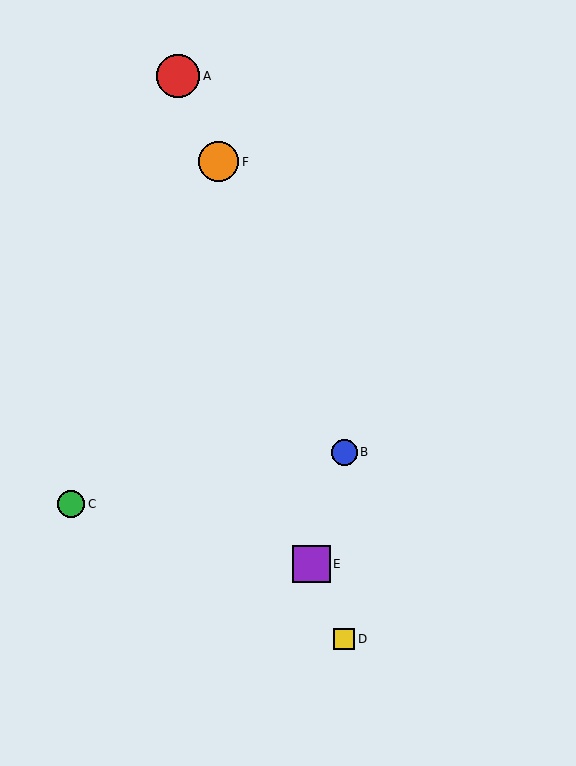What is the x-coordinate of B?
Object B is at x≈344.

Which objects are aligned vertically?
Objects B, D are aligned vertically.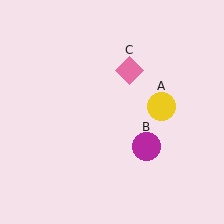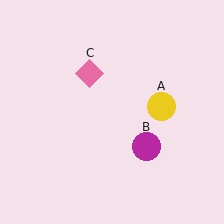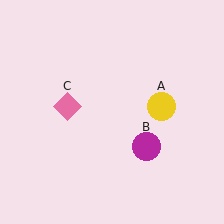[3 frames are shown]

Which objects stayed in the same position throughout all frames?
Yellow circle (object A) and magenta circle (object B) remained stationary.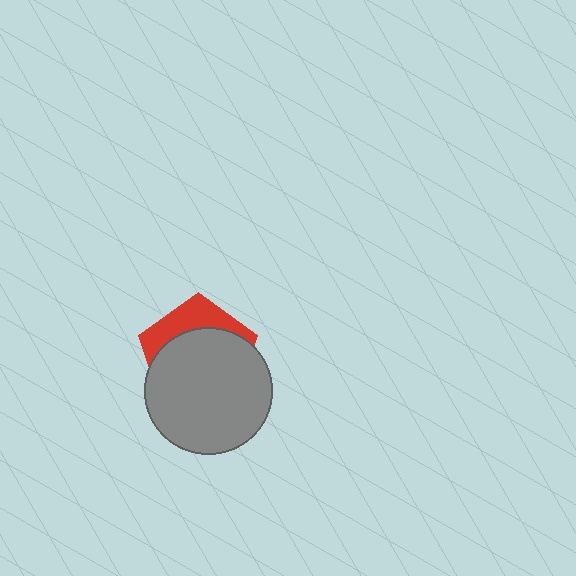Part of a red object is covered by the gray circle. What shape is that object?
It is a pentagon.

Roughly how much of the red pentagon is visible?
A small part of it is visible (roughly 30%).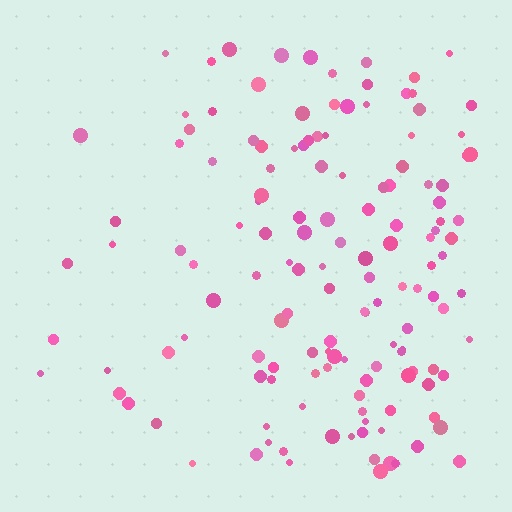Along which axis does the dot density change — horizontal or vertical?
Horizontal.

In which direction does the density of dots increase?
From left to right, with the right side densest.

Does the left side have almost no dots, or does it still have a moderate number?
Still a moderate number, just noticeably fewer than the right.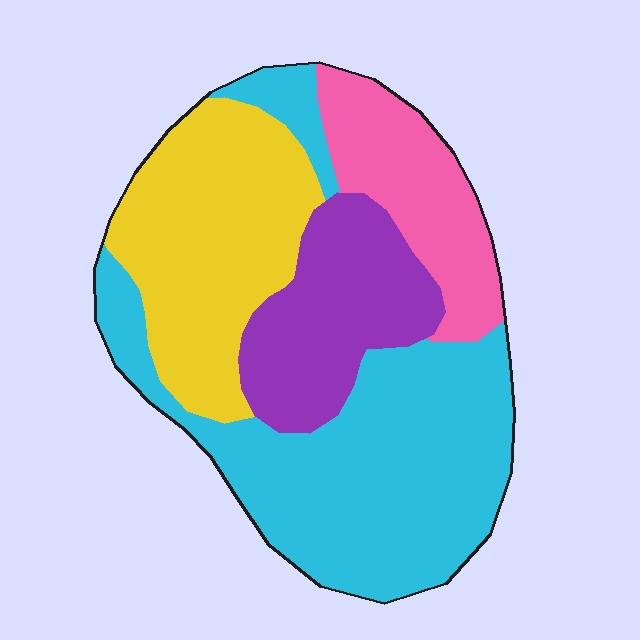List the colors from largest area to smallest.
From largest to smallest: cyan, yellow, purple, pink.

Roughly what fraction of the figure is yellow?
Yellow takes up about one quarter (1/4) of the figure.